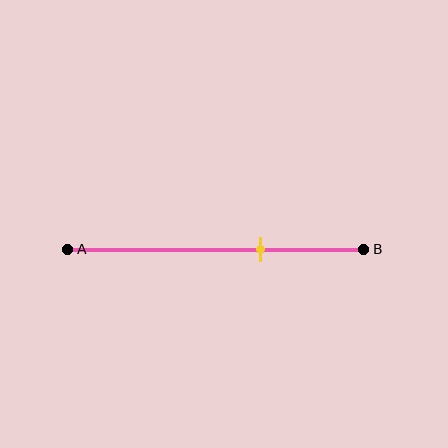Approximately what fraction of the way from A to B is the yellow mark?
The yellow mark is approximately 65% of the way from A to B.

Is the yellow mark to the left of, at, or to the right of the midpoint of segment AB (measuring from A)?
The yellow mark is to the right of the midpoint of segment AB.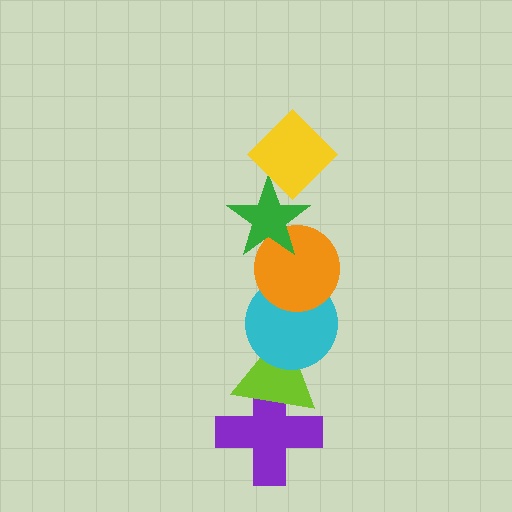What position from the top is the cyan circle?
The cyan circle is 4th from the top.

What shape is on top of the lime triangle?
The cyan circle is on top of the lime triangle.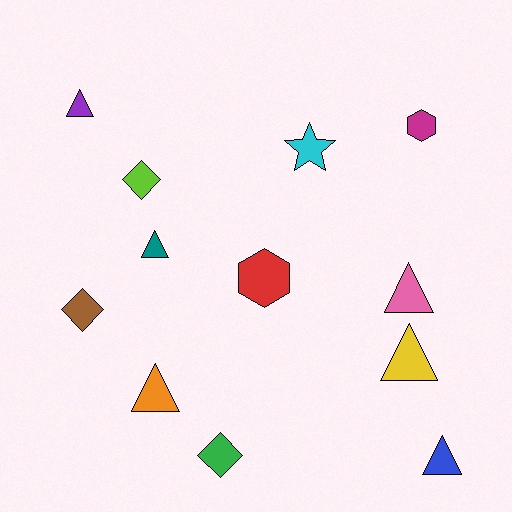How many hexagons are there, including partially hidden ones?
There are 2 hexagons.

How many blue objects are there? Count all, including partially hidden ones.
There is 1 blue object.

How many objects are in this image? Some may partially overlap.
There are 12 objects.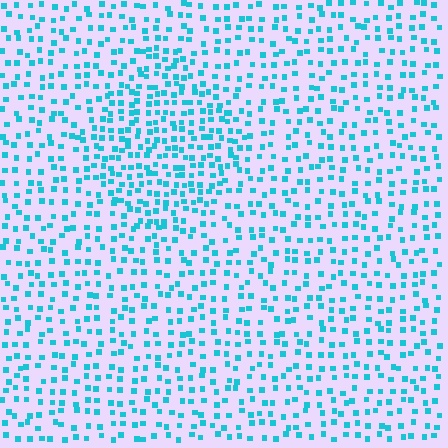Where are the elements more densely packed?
The elements are more densely packed inside the diamond boundary.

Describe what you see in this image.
The image contains small cyan elements arranged at two different densities. A diamond-shaped region is visible where the elements are more densely packed than the surrounding area.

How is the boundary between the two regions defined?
The boundary is defined by a change in element density (approximately 1.7x ratio). All elements are the same color, size, and shape.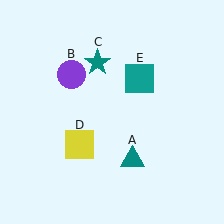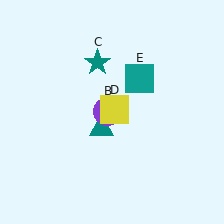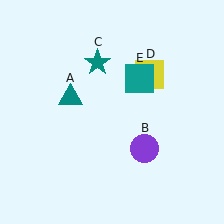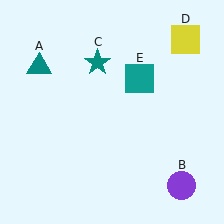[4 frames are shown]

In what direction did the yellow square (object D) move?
The yellow square (object D) moved up and to the right.